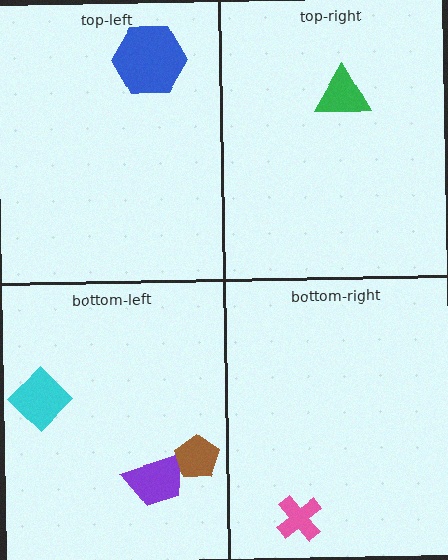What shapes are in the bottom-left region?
The cyan diamond, the purple trapezoid, the brown pentagon.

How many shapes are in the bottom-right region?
1.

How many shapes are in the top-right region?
1.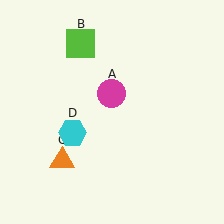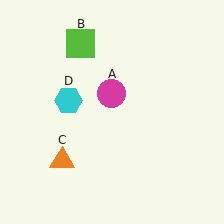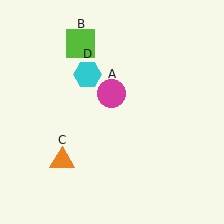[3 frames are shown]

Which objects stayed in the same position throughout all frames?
Magenta circle (object A) and lime square (object B) and orange triangle (object C) remained stationary.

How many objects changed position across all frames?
1 object changed position: cyan hexagon (object D).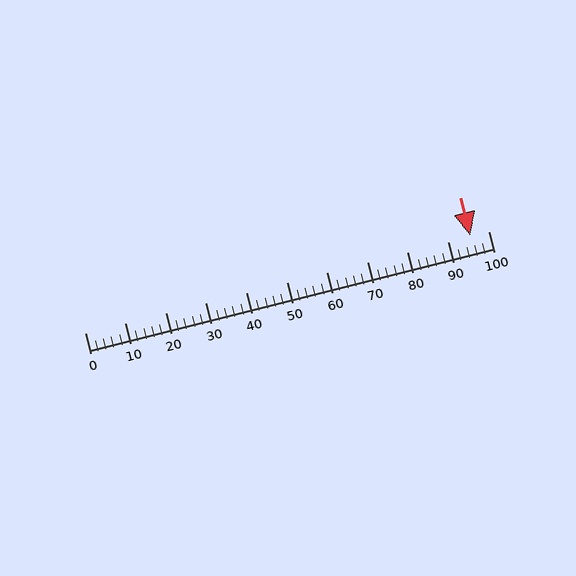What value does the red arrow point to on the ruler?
The red arrow points to approximately 96.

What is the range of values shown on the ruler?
The ruler shows values from 0 to 100.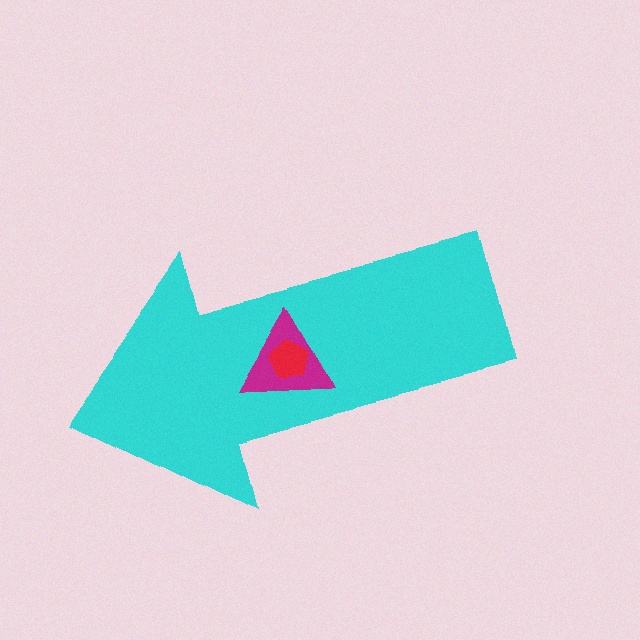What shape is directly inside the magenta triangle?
The red pentagon.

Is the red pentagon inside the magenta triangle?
Yes.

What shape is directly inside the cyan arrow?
The magenta triangle.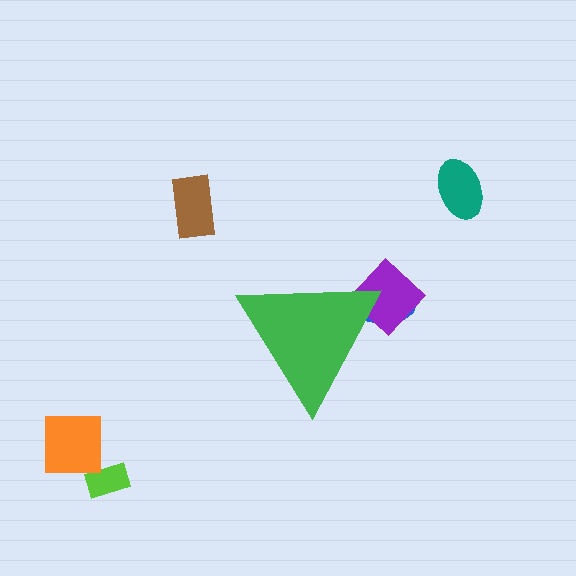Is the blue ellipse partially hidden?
Yes, the blue ellipse is partially hidden behind the green triangle.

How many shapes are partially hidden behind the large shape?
2 shapes are partially hidden.